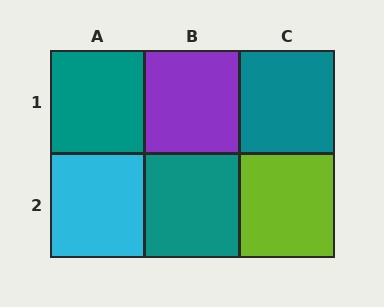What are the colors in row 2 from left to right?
Cyan, teal, lime.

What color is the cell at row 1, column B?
Purple.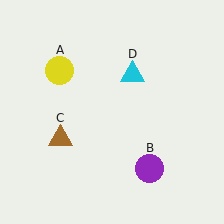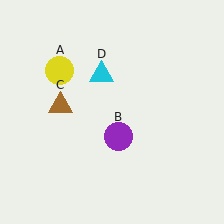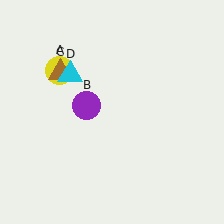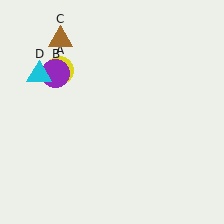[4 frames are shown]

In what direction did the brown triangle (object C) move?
The brown triangle (object C) moved up.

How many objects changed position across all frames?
3 objects changed position: purple circle (object B), brown triangle (object C), cyan triangle (object D).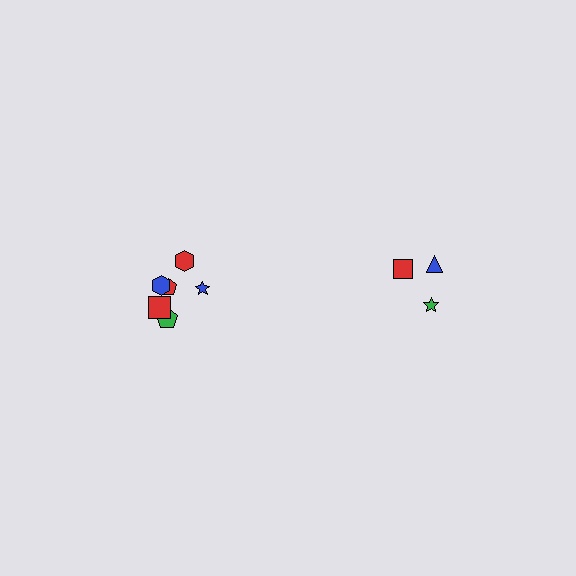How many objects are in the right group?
There are 3 objects.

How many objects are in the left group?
There are 6 objects.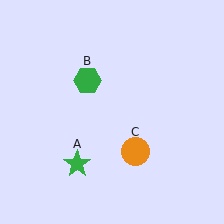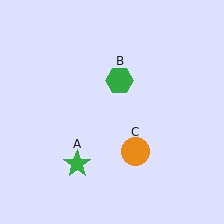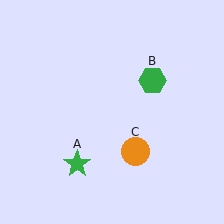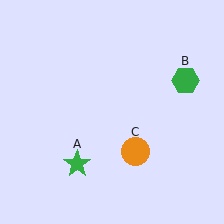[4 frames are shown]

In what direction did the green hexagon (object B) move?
The green hexagon (object B) moved right.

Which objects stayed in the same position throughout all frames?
Green star (object A) and orange circle (object C) remained stationary.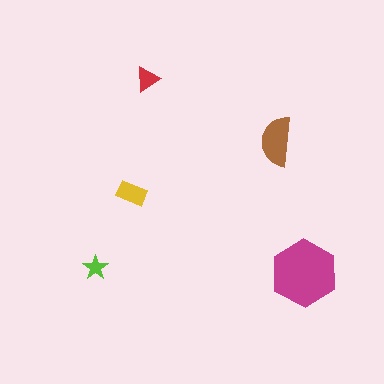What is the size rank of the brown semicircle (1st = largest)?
2nd.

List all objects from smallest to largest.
The lime star, the red triangle, the yellow rectangle, the brown semicircle, the magenta hexagon.